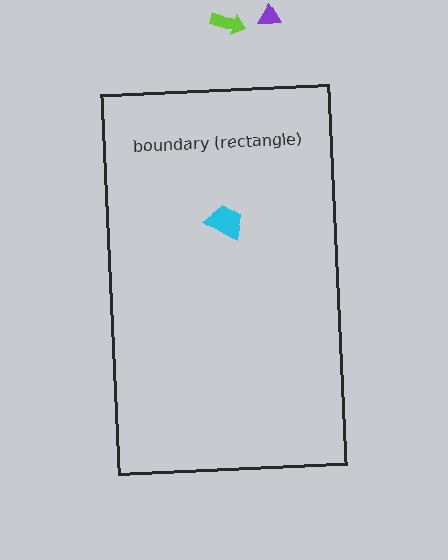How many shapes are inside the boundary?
1 inside, 2 outside.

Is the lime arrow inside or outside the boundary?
Outside.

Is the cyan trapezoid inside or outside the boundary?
Inside.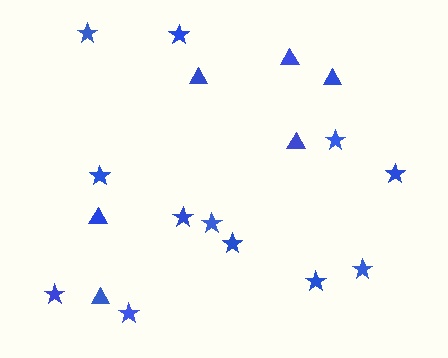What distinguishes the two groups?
There are 2 groups: one group of stars (12) and one group of triangles (6).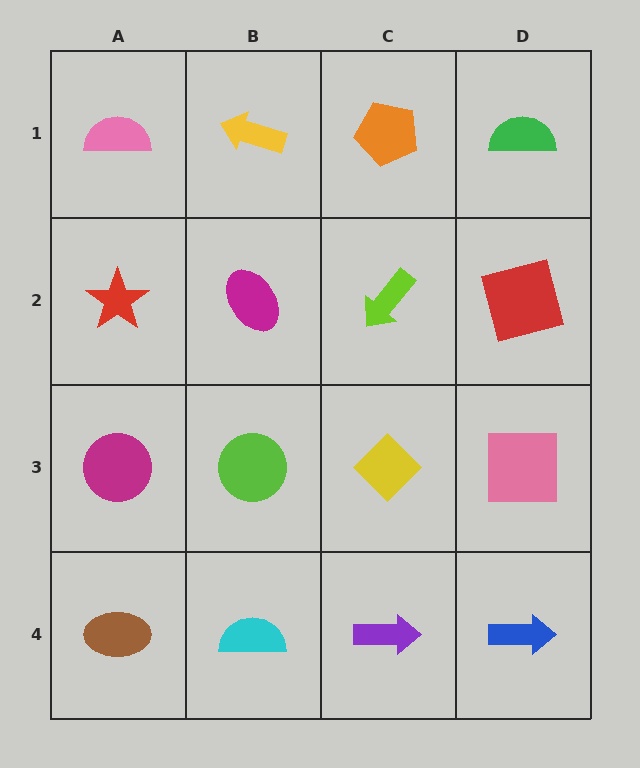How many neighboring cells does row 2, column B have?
4.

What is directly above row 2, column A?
A pink semicircle.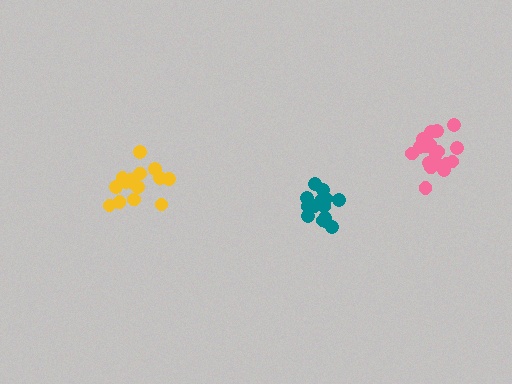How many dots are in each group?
Group 1: 16 dots, Group 2: 18 dots, Group 3: 15 dots (49 total).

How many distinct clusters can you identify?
There are 3 distinct clusters.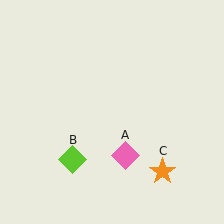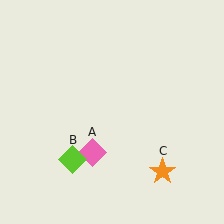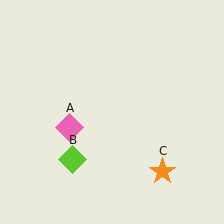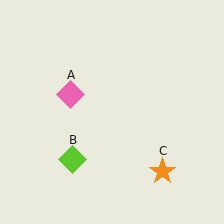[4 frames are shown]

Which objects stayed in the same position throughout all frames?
Lime diamond (object B) and orange star (object C) remained stationary.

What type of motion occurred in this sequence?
The pink diamond (object A) rotated clockwise around the center of the scene.